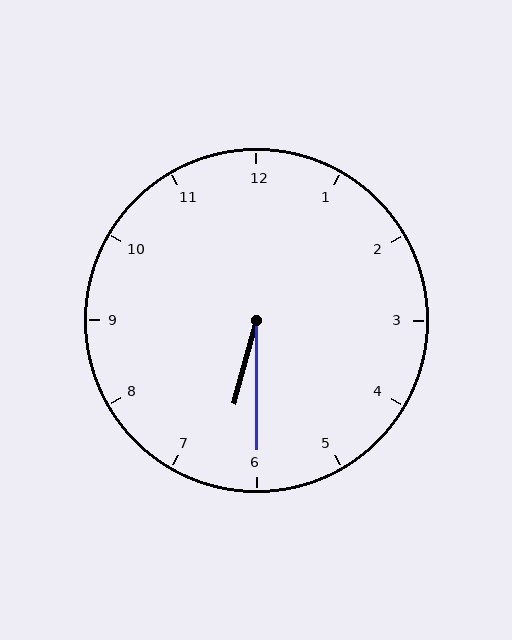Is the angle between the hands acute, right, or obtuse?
It is acute.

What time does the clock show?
6:30.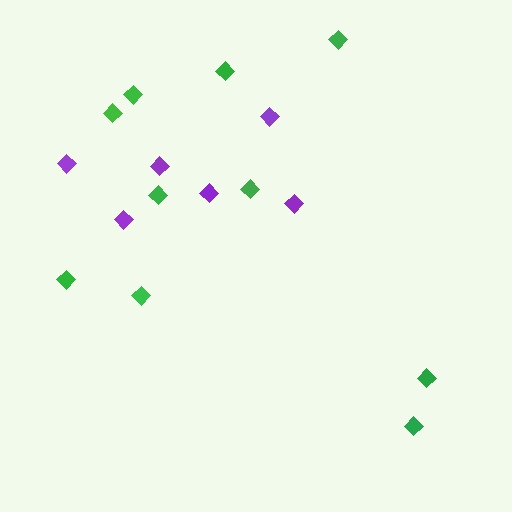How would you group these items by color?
There are 2 groups: one group of purple diamonds (6) and one group of green diamonds (10).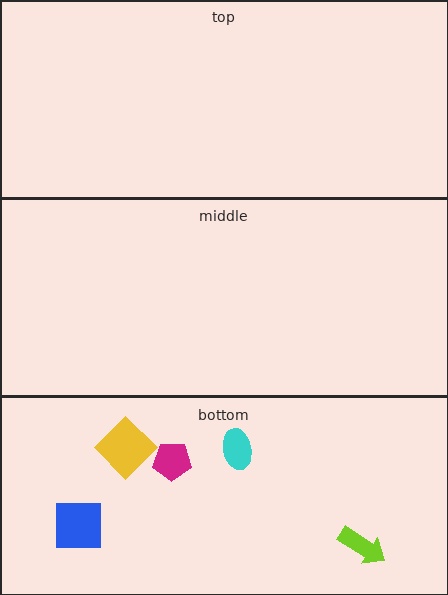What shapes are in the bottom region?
The cyan ellipse, the magenta pentagon, the blue square, the yellow diamond, the lime arrow.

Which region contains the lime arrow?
The bottom region.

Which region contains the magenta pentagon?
The bottom region.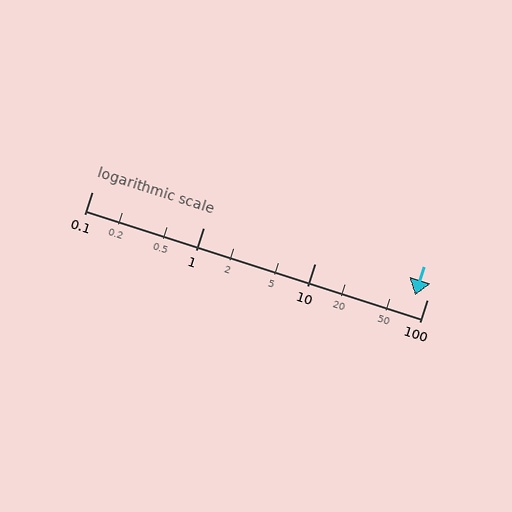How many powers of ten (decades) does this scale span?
The scale spans 3 decades, from 0.1 to 100.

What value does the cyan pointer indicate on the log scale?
The pointer indicates approximately 79.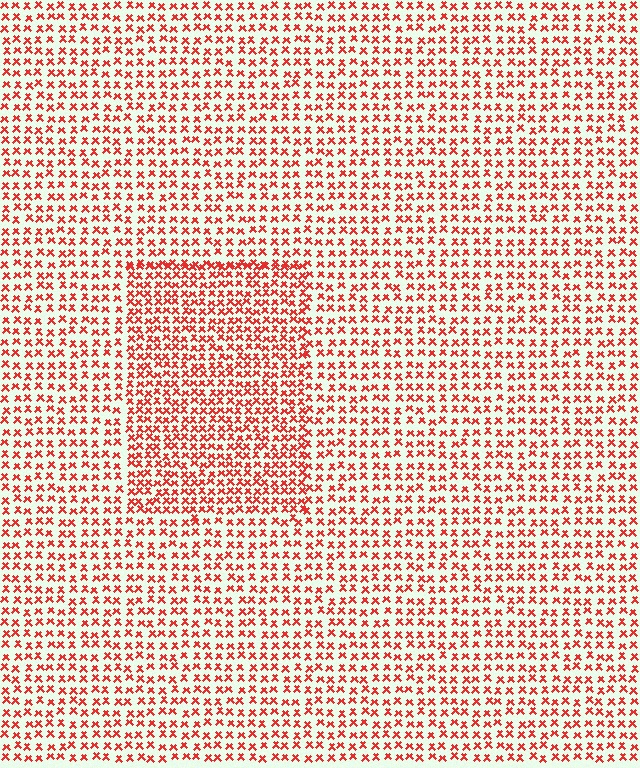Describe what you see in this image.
The image contains small red elements arranged at two different densities. A rectangle-shaped region is visible where the elements are more densely packed than the surrounding area.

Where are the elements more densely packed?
The elements are more densely packed inside the rectangle boundary.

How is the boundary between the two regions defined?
The boundary is defined by a change in element density (approximately 1.5x ratio). All elements are the same color, size, and shape.